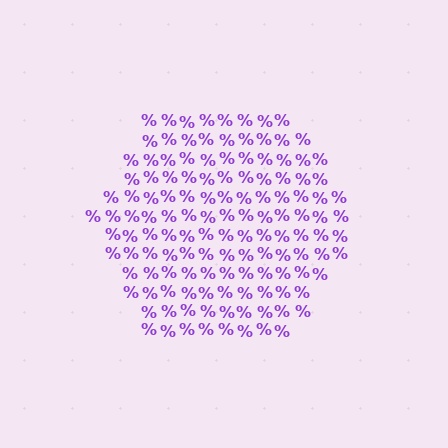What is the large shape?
The large shape is a hexagon.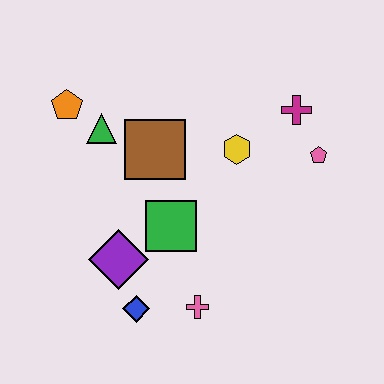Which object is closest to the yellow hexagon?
The magenta cross is closest to the yellow hexagon.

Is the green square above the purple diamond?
Yes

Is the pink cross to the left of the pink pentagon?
Yes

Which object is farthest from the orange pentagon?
The pink pentagon is farthest from the orange pentagon.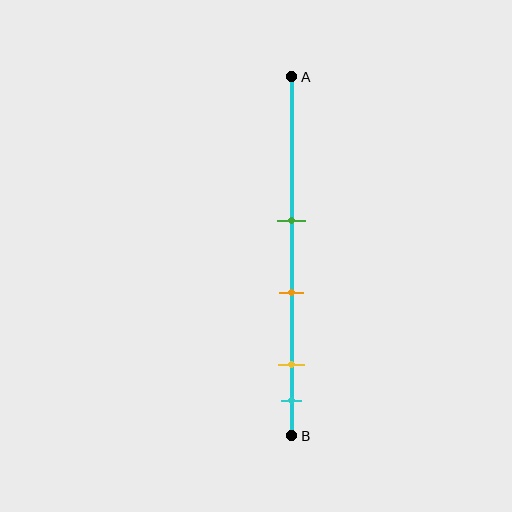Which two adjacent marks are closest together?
The yellow and cyan marks are the closest adjacent pair.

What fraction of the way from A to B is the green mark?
The green mark is approximately 40% (0.4) of the way from A to B.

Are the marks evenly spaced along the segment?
No, the marks are not evenly spaced.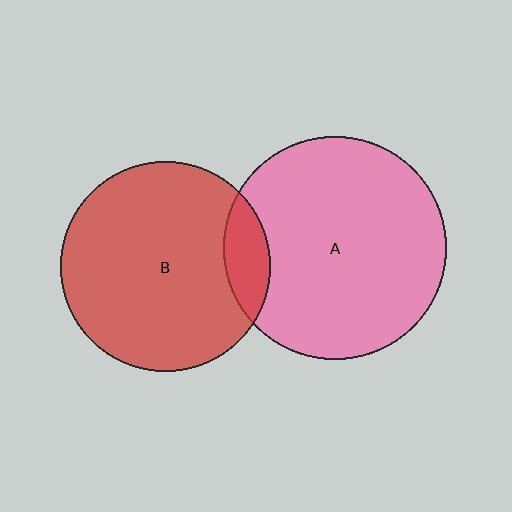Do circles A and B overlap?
Yes.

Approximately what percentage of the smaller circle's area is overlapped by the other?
Approximately 10%.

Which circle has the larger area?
Circle A (pink).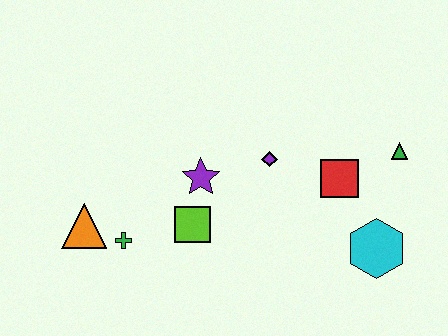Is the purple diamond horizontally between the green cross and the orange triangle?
No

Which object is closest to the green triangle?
The red square is closest to the green triangle.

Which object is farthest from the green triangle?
The orange triangle is farthest from the green triangle.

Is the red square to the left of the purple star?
No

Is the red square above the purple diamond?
No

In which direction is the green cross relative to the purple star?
The green cross is to the left of the purple star.